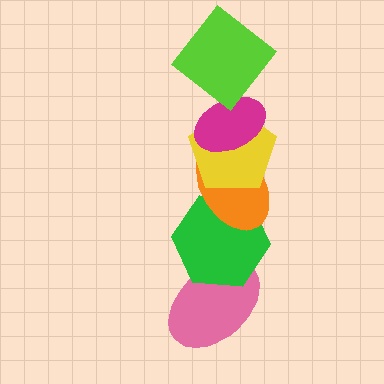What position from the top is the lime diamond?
The lime diamond is 1st from the top.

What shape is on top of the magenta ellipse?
The lime diamond is on top of the magenta ellipse.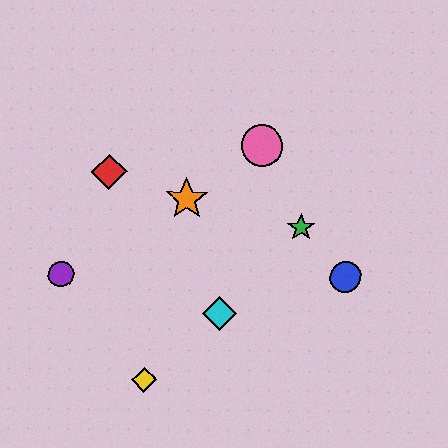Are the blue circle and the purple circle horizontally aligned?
Yes, both are at y≈277.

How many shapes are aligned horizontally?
2 shapes (the blue circle, the purple circle) are aligned horizontally.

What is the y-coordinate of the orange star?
The orange star is at y≈199.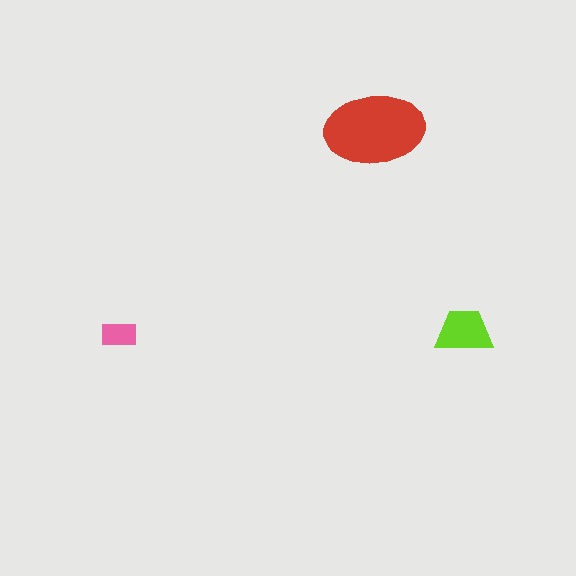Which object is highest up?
The red ellipse is topmost.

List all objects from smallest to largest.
The pink rectangle, the lime trapezoid, the red ellipse.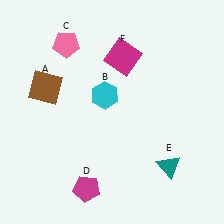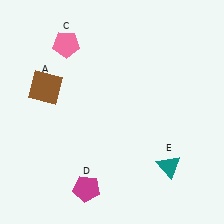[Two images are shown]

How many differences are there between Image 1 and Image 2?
There are 2 differences between the two images.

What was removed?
The magenta square (F), the cyan hexagon (B) were removed in Image 2.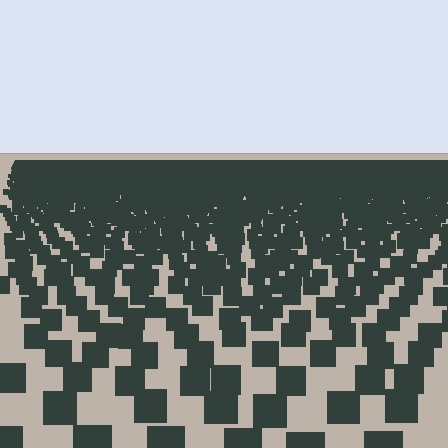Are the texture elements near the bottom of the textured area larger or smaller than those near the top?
Larger. Near the bottom, elements are closer to the viewer and appear at a bigger on-screen size.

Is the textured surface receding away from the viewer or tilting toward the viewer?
The surface is receding away from the viewer. Texture elements get smaller and denser toward the top.